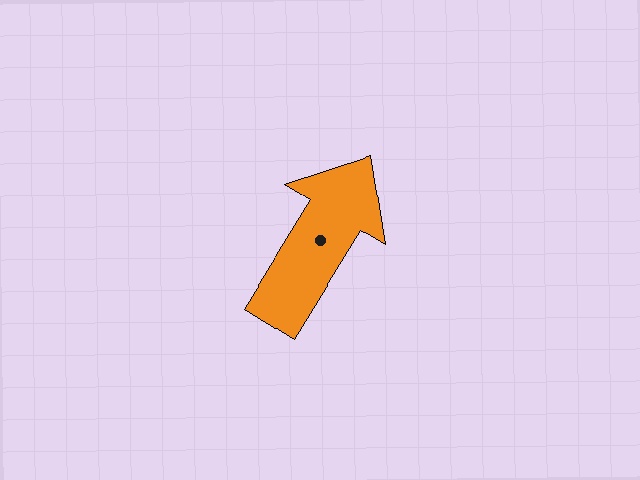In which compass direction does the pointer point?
Northeast.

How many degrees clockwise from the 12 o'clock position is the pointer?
Approximately 31 degrees.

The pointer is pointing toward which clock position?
Roughly 1 o'clock.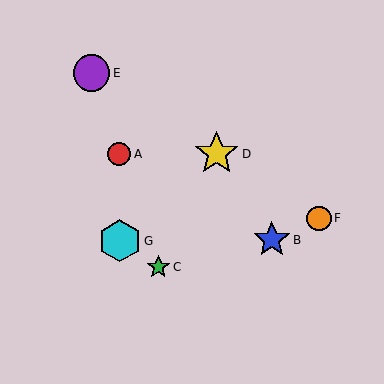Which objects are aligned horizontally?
Objects A, D are aligned horizontally.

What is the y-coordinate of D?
Object D is at y≈154.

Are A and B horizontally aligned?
No, A is at y≈154 and B is at y≈240.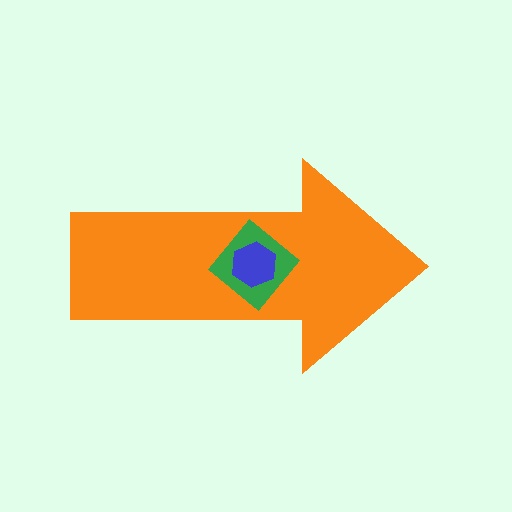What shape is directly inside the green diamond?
The blue hexagon.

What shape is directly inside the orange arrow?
The green diamond.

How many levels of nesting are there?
3.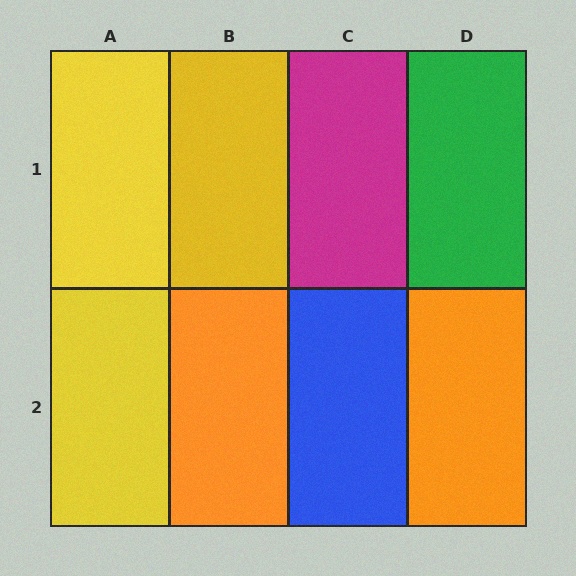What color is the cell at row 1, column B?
Yellow.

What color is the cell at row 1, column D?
Green.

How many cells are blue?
1 cell is blue.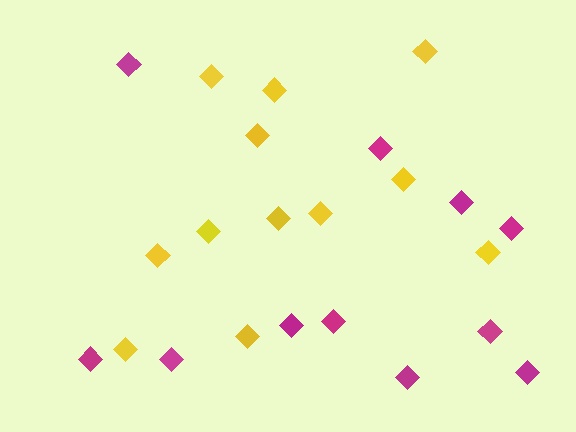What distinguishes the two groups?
There are 2 groups: one group of yellow diamonds (12) and one group of magenta diamonds (11).